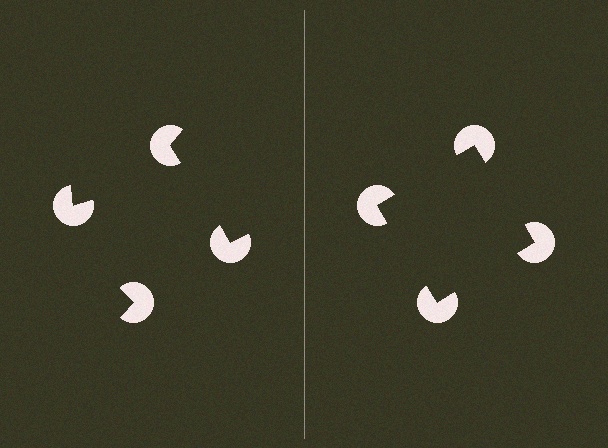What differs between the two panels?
The pac-man discs are positioned identically on both sides; only the wedge orientations differ. On the right they align to a square; on the left they are misaligned.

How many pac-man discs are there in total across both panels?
8 — 4 on each side.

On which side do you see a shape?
An illusory square appears on the right side. On the left side the wedge cuts are rotated, so no coherent shape forms.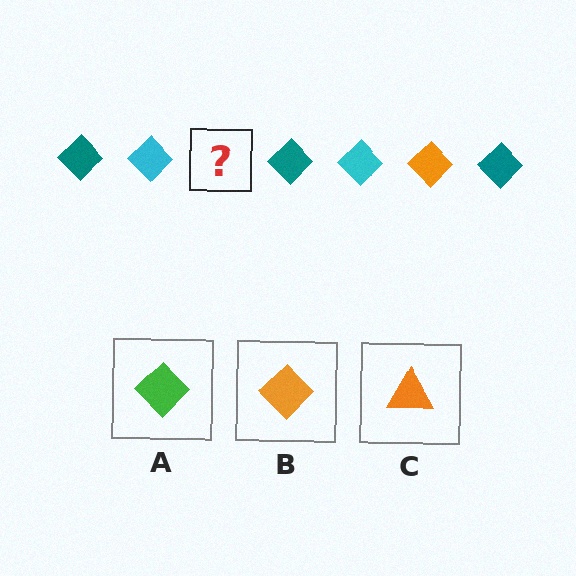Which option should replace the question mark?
Option B.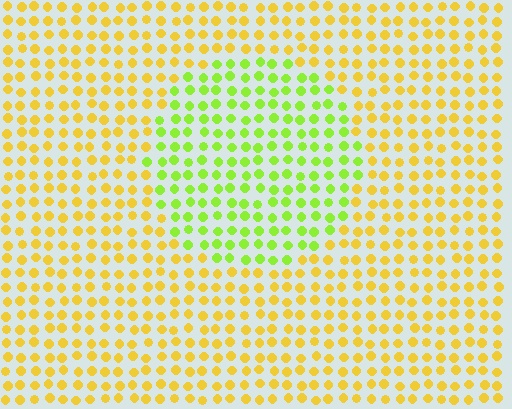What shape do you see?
I see a circle.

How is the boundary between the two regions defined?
The boundary is defined purely by a slight shift in hue (about 44 degrees). Spacing, size, and orientation are identical on both sides.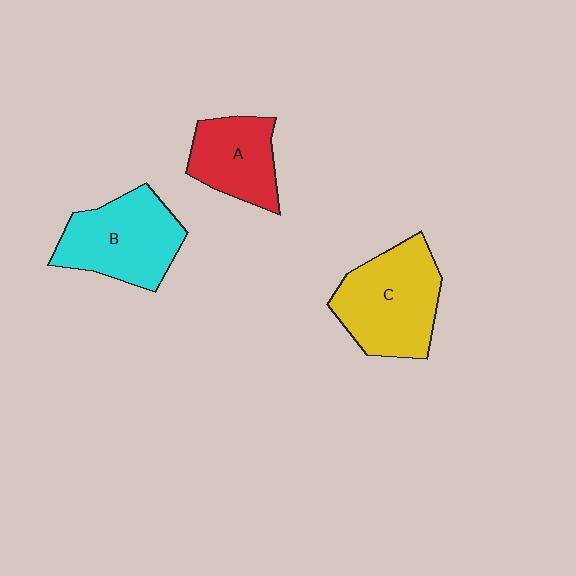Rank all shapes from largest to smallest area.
From largest to smallest: C (yellow), B (cyan), A (red).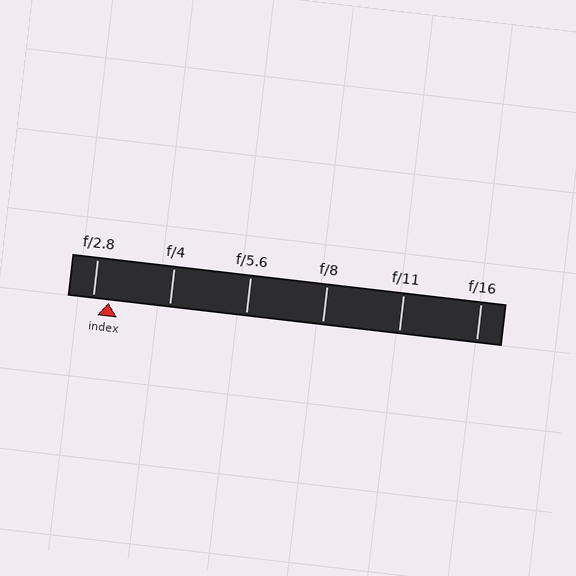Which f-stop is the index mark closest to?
The index mark is closest to f/2.8.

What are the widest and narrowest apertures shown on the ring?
The widest aperture shown is f/2.8 and the narrowest is f/16.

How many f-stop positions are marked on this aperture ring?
There are 6 f-stop positions marked.